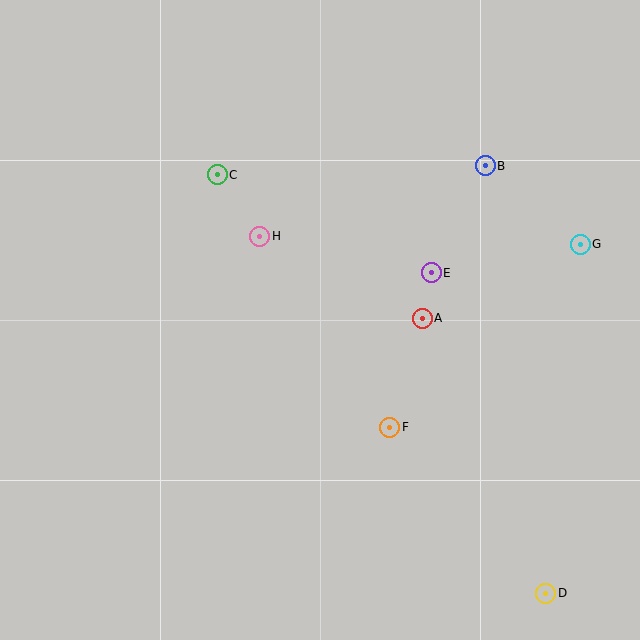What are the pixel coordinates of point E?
Point E is at (431, 273).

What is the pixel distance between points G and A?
The distance between G and A is 174 pixels.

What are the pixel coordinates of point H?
Point H is at (260, 236).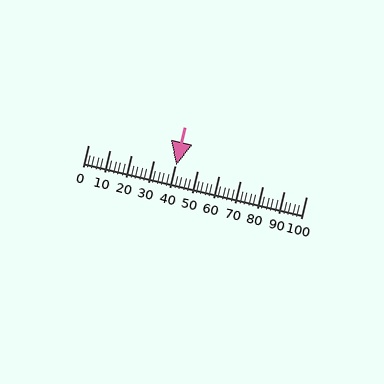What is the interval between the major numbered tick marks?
The major tick marks are spaced 10 units apart.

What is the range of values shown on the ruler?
The ruler shows values from 0 to 100.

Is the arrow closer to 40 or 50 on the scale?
The arrow is closer to 40.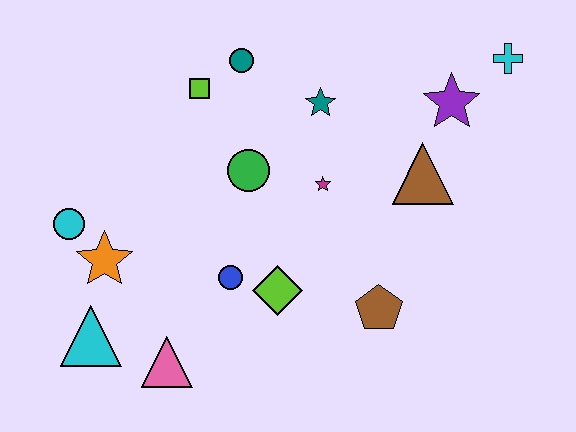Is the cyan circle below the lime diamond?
No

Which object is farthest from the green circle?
The cyan cross is farthest from the green circle.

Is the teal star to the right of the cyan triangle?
Yes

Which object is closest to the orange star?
The cyan circle is closest to the orange star.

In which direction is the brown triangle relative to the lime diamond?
The brown triangle is to the right of the lime diamond.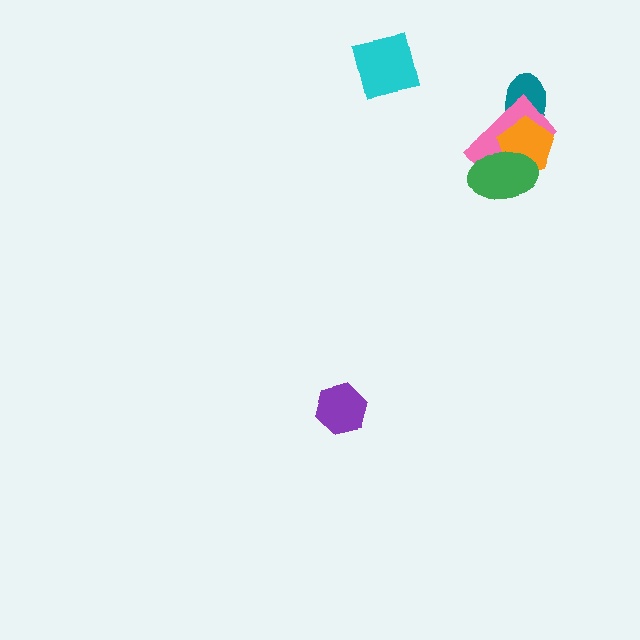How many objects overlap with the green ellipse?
2 objects overlap with the green ellipse.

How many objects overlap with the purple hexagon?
0 objects overlap with the purple hexagon.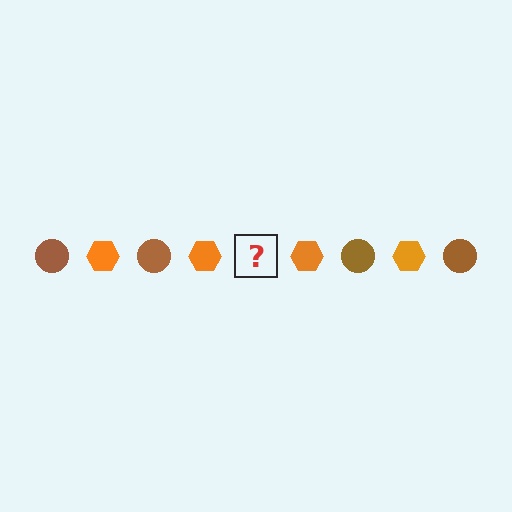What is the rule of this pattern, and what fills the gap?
The rule is that the pattern alternates between brown circle and orange hexagon. The gap should be filled with a brown circle.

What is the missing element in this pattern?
The missing element is a brown circle.